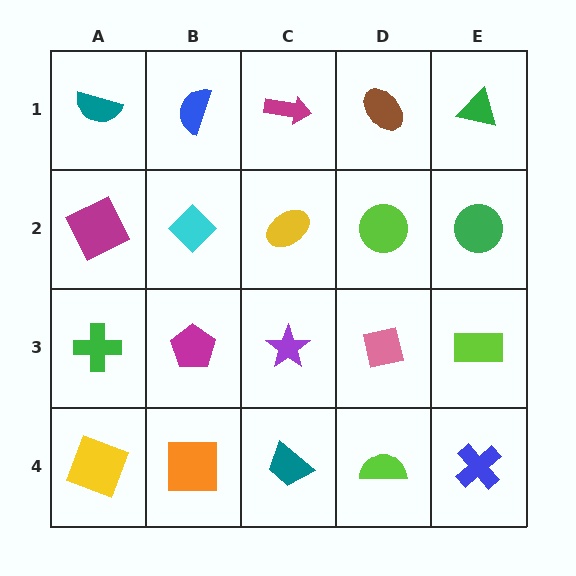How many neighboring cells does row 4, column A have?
2.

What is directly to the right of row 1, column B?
A magenta arrow.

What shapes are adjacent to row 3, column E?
A green circle (row 2, column E), a blue cross (row 4, column E), a pink square (row 3, column D).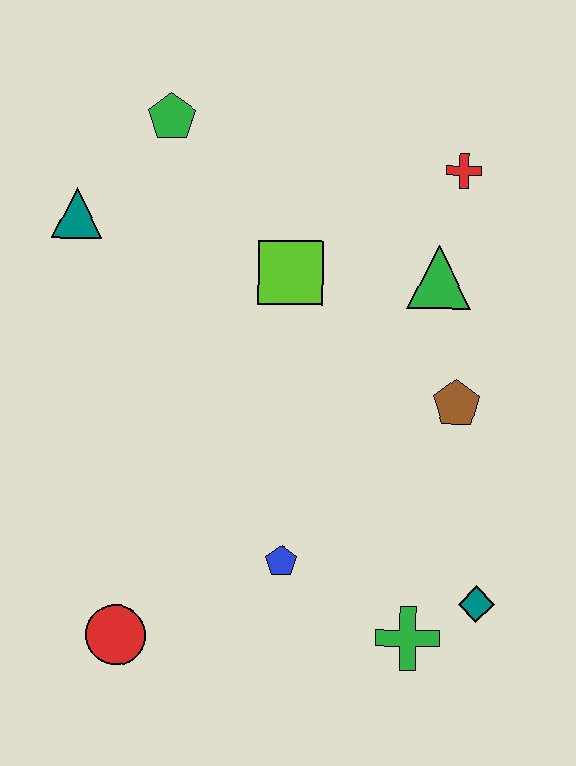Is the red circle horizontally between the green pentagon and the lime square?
No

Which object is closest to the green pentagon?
The teal triangle is closest to the green pentagon.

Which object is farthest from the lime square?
The red circle is farthest from the lime square.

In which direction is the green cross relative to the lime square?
The green cross is below the lime square.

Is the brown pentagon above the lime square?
No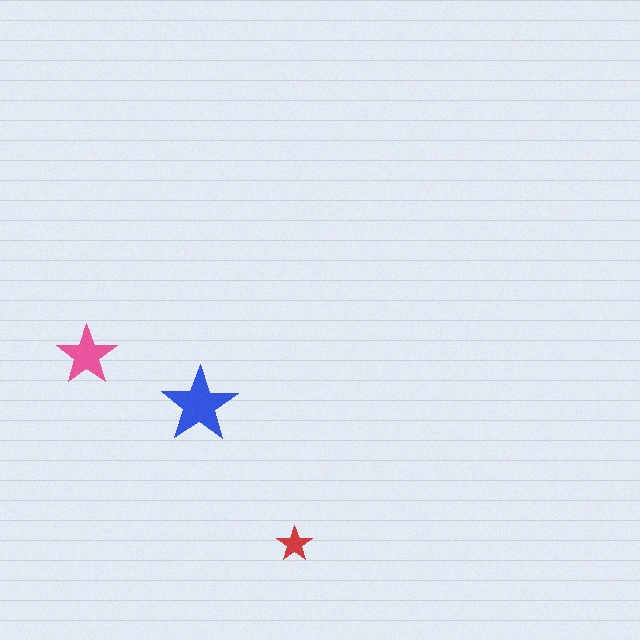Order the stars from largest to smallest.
the blue one, the pink one, the red one.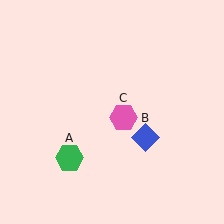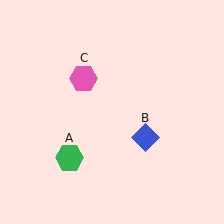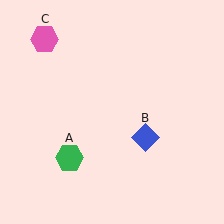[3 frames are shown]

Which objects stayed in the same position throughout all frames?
Green hexagon (object A) and blue diamond (object B) remained stationary.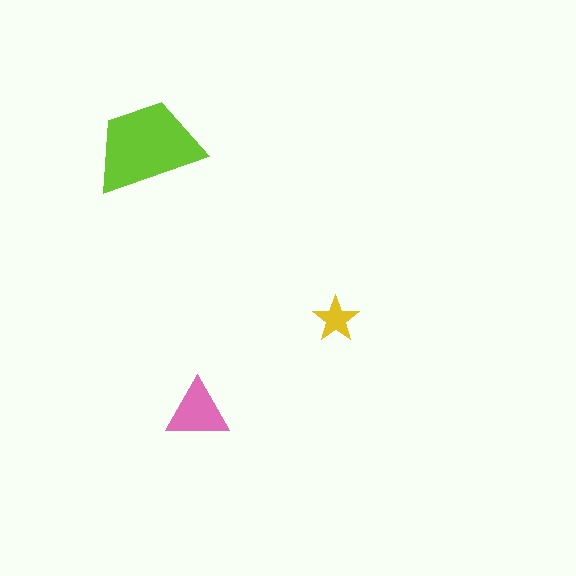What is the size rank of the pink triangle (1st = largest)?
2nd.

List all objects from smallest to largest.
The yellow star, the pink triangle, the lime trapezoid.